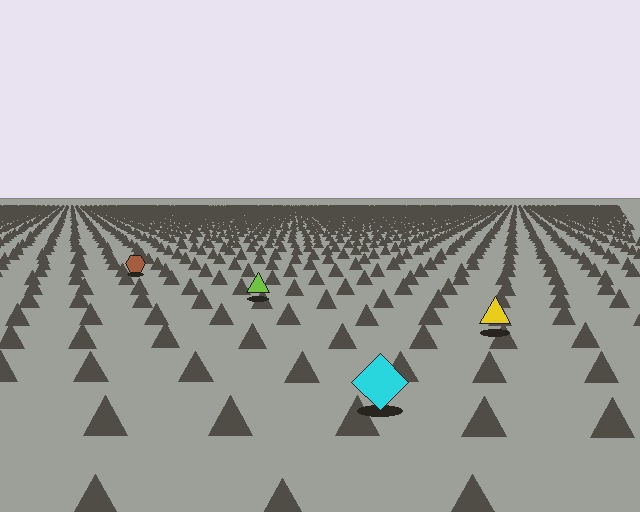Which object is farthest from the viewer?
The brown hexagon is farthest from the viewer. It appears smaller and the ground texture around it is denser.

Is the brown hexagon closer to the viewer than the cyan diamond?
No. The cyan diamond is closer — you can tell from the texture gradient: the ground texture is coarser near it.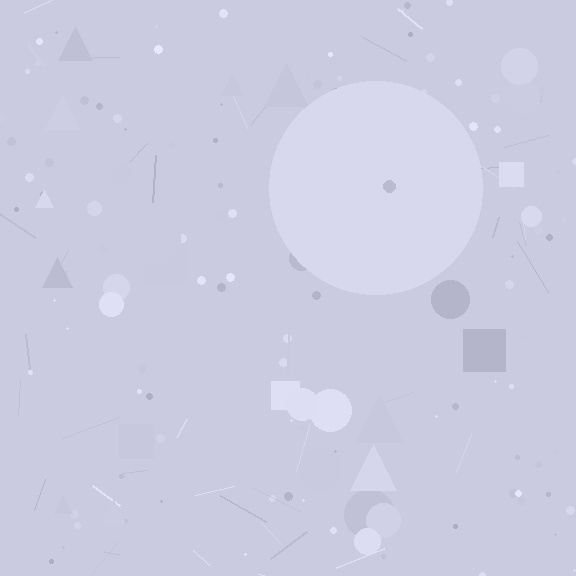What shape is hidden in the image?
A circle is hidden in the image.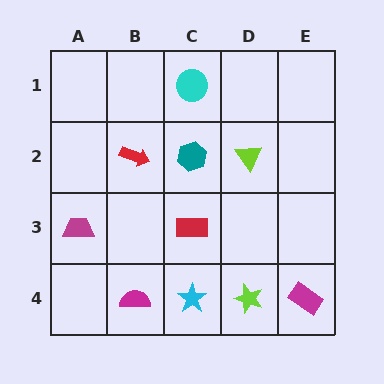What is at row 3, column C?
A red rectangle.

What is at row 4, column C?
A cyan star.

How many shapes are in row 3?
2 shapes.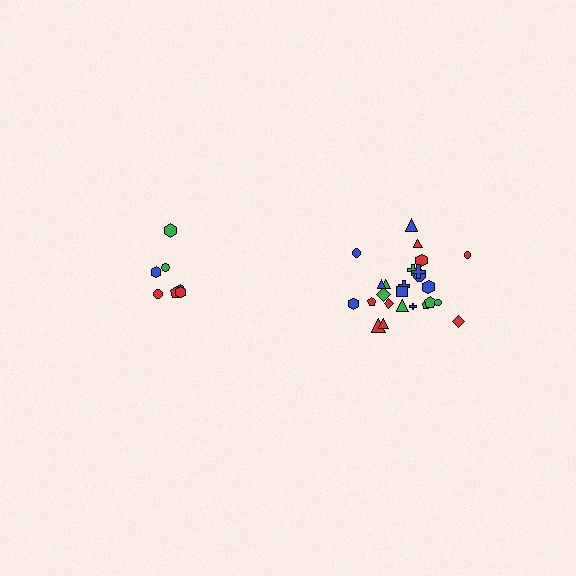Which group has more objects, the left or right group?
The right group.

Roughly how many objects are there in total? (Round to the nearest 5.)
Roughly 30 objects in total.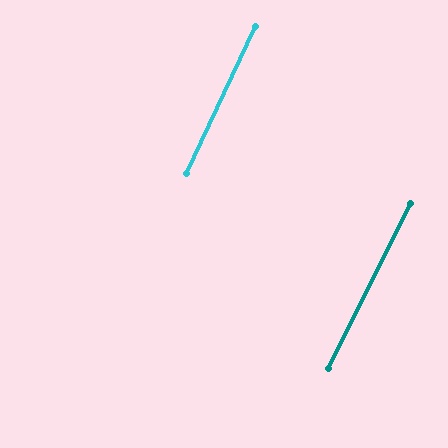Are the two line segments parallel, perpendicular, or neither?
Parallel — their directions differ by only 1.2°.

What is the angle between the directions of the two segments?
Approximately 1 degree.